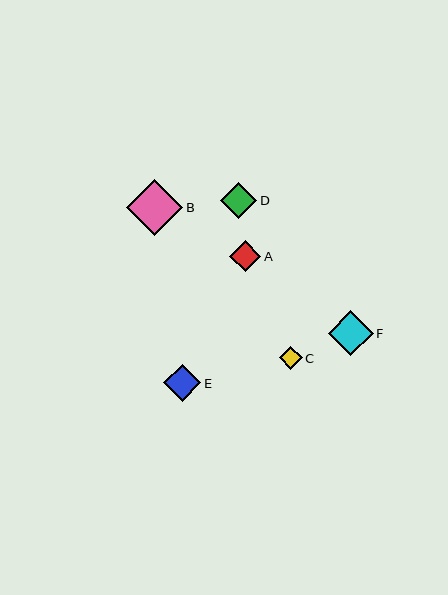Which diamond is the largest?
Diamond B is the largest with a size of approximately 57 pixels.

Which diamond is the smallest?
Diamond C is the smallest with a size of approximately 23 pixels.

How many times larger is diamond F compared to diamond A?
Diamond F is approximately 1.4 times the size of diamond A.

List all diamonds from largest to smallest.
From largest to smallest: B, F, E, D, A, C.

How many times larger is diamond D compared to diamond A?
Diamond D is approximately 1.2 times the size of diamond A.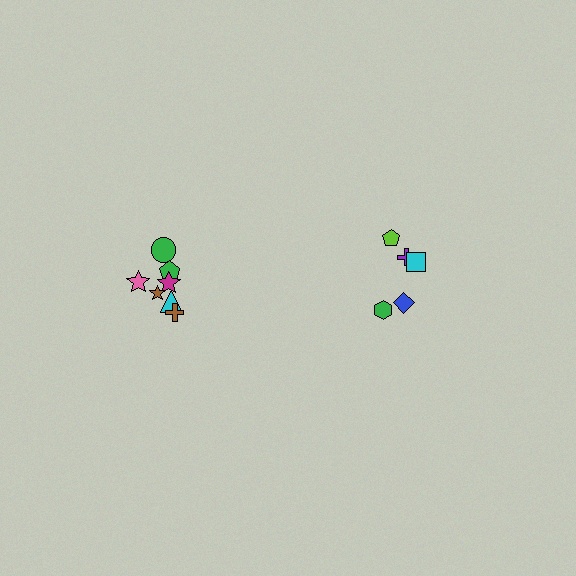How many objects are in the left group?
There are 7 objects.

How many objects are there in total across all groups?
There are 12 objects.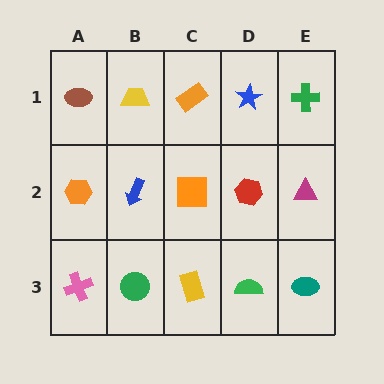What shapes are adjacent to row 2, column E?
A green cross (row 1, column E), a teal ellipse (row 3, column E), a red hexagon (row 2, column D).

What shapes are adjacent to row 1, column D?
A red hexagon (row 2, column D), an orange rectangle (row 1, column C), a green cross (row 1, column E).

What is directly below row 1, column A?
An orange hexagon.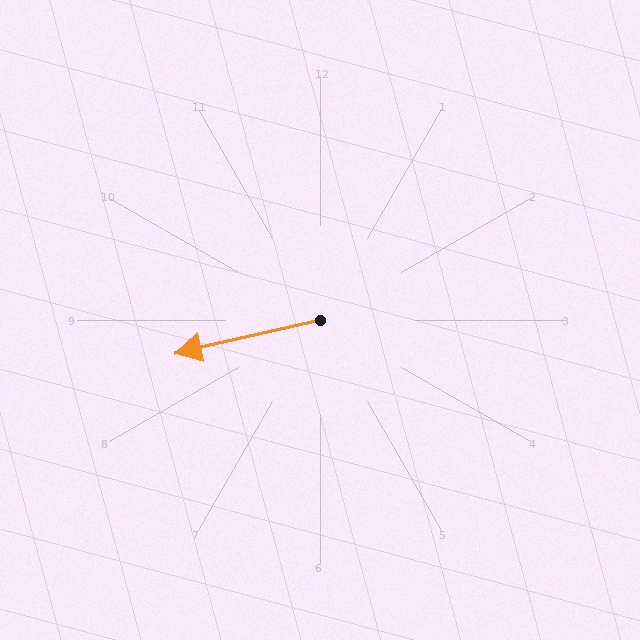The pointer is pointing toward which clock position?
Roughly 9 o'clock.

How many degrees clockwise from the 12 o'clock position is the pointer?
Approximately 257 degrees.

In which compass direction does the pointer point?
West.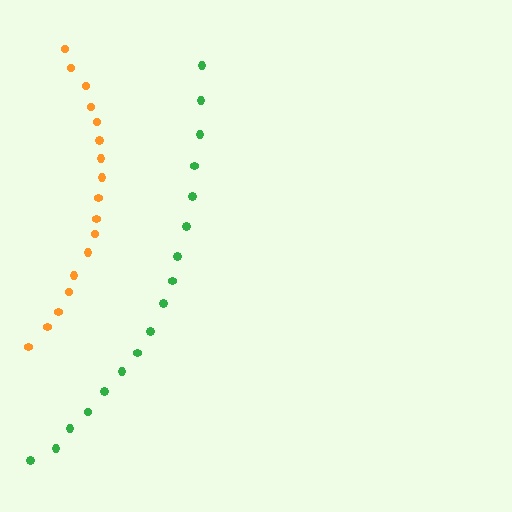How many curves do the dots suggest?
There are 2 distinct paths.